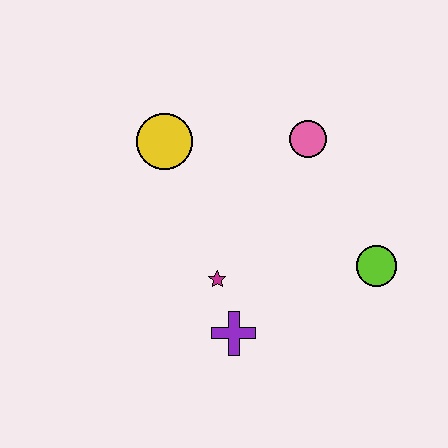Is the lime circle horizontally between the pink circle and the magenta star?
No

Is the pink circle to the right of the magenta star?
Yes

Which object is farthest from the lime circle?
The yellow circle is farthest from the lime circle.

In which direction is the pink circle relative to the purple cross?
The pink circle is above the purple cross.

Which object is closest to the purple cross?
The magenta star is closest to the purple cross.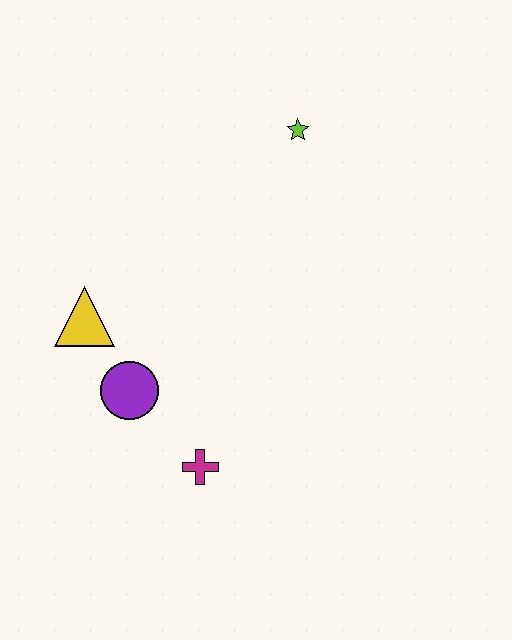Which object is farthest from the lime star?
The magenta cross is farthest from the lime star.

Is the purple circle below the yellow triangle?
Yes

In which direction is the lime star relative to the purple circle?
The lime star is above the purple circle.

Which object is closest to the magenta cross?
The purple circle is closest to the magenta cross.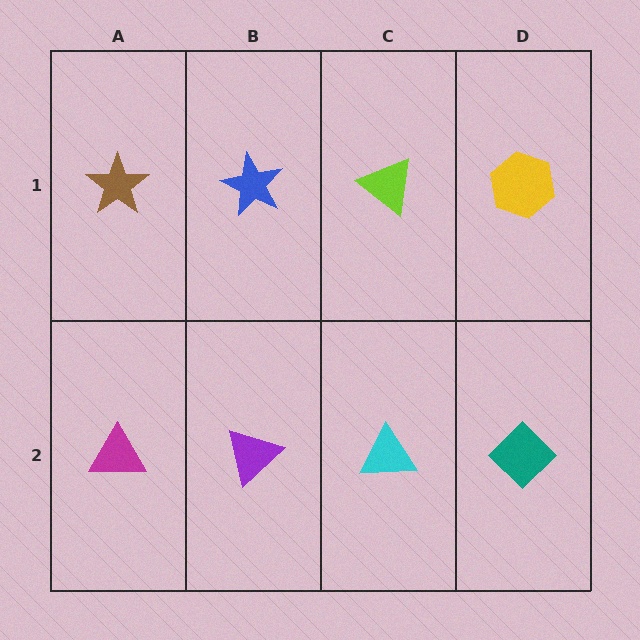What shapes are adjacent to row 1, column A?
A magenta triangle (row 2, column A), a blue star (row 1, column B).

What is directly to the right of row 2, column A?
A purple triangle.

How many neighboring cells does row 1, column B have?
3.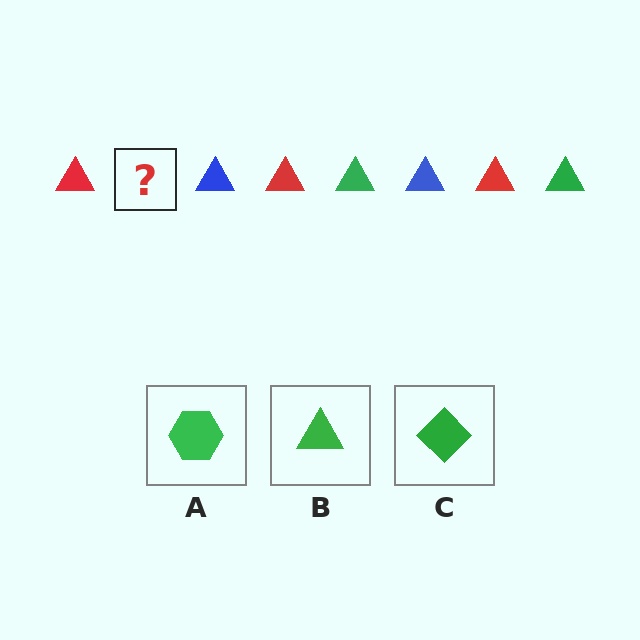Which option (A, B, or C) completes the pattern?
B.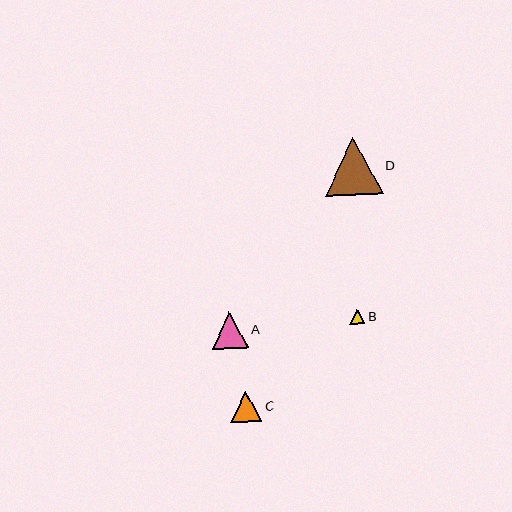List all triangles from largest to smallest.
From largest to smallest: D, A, C, B.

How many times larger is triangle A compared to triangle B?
Triangle A is approximately 2.3 times the size of triangle B.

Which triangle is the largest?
Triangle D is the largest with a size of approximately 58 pixels.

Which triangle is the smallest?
Triangle B is the smallest with a size of approximately 16 pixels.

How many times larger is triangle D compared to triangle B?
Triangle D is approximately 3.7 times the size of triangle B.